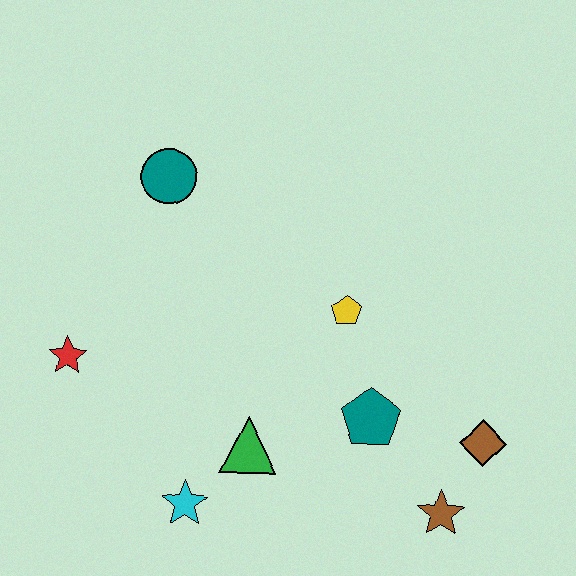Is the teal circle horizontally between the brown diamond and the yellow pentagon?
No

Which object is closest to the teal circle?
The red star is closest to the teal circle.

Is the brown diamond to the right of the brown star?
Yes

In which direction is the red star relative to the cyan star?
The red star is above the cyan star.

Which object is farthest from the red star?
The brown diamond is farthest from the red star.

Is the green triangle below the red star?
Yes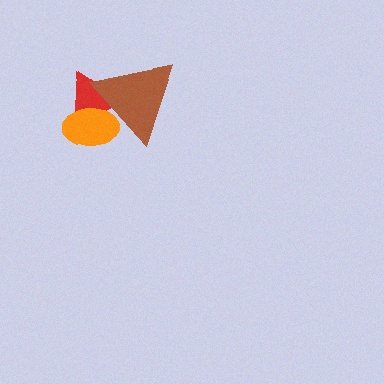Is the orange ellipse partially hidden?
Yes, it is partially covered by another shape.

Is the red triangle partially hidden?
Yes, it is partially covered by another shape.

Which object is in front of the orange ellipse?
The brown triangle is in front of the orange ellipse.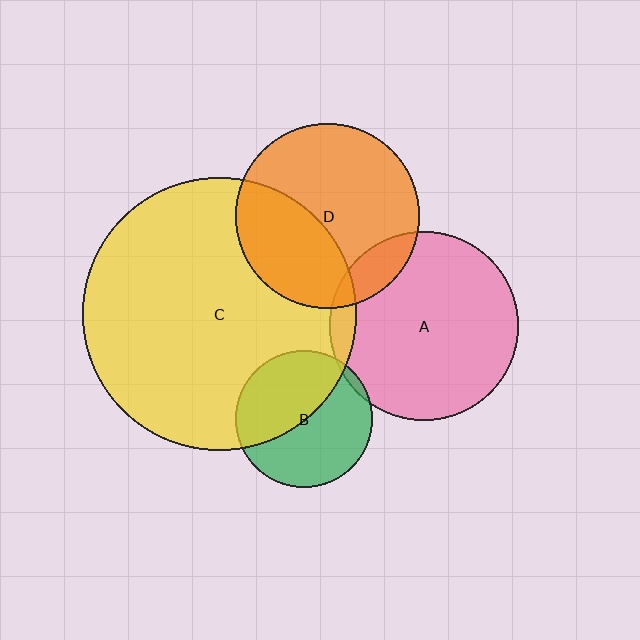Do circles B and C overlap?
Yes.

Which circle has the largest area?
Circle C (yellow).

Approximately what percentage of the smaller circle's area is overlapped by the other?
Approximately 45%.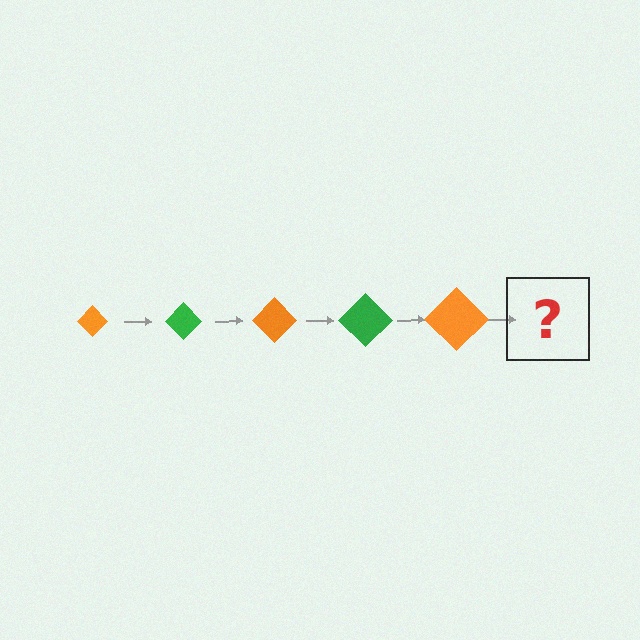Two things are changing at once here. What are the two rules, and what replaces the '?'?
The two rules are that the diamond grows larger each step and the color cycles through orange and green. The '?' should be a green diamond, larger than the previous one.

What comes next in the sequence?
The next element should be a green diamond, larger than the previous one.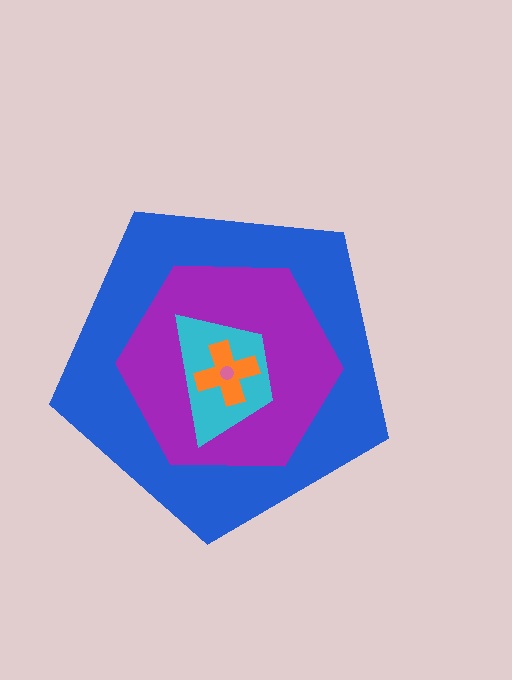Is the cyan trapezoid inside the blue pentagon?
Yes.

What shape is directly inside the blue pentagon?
The purple hexagon.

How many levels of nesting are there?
5.